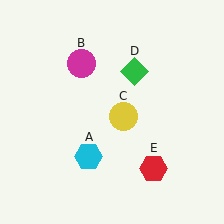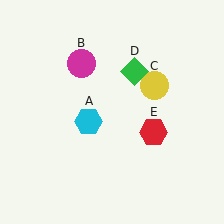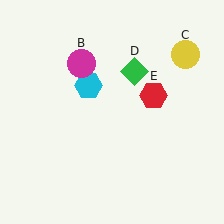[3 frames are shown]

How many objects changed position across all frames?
3 objects changed position: cyan hexagon (object A), yellow circle (object C), red hexagon (object E).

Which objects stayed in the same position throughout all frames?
Magenta circle (object B) and green diamond (object D) remained stationary.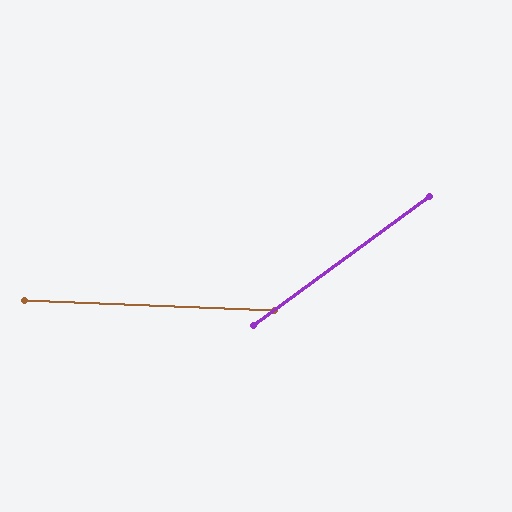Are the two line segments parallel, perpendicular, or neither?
Neither parallel nor perpendicular — they differ by about 39°.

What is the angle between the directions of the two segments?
Approximately 39 degrees.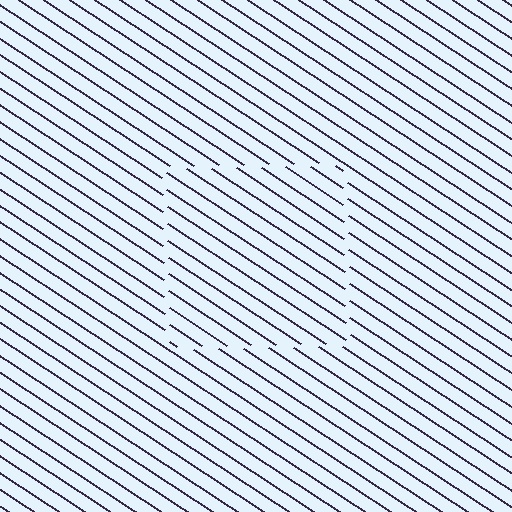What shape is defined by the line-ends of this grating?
An illusory square. The interior of the shape contains the same grating, shifted by half a period — the contour is defined by the phase discontinuity where line-ends from the inner and outer gratings abut.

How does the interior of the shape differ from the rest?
The interior of the shape contains the same grating, shifted by half a period — the contour is defined by the phase discontinuity where line-ends from the inner and outer gratings abut.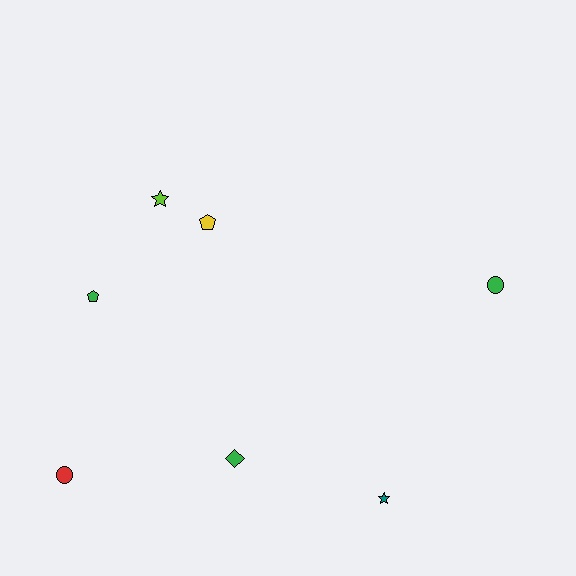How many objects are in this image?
There are 7 objects.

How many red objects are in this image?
There is 1 red object.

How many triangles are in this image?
There are no triangles.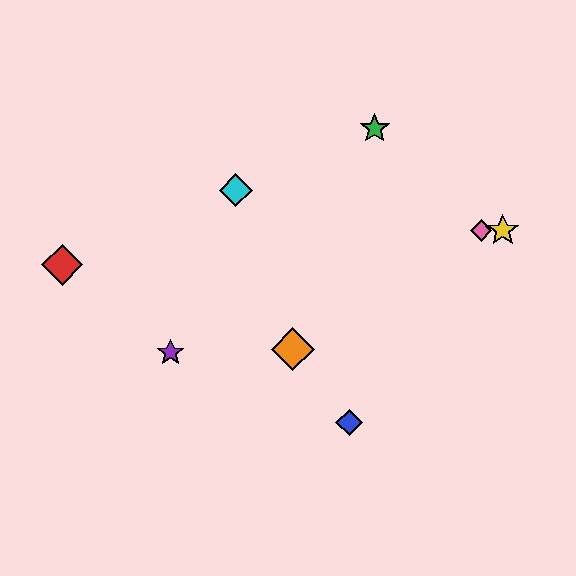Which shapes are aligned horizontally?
The yellow star, the pink diamond are aligned horizontally.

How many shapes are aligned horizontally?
2 shapes (the yellow star, the pink diamond) are aligned horizontally.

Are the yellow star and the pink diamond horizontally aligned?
Yes, both are at y≈231.